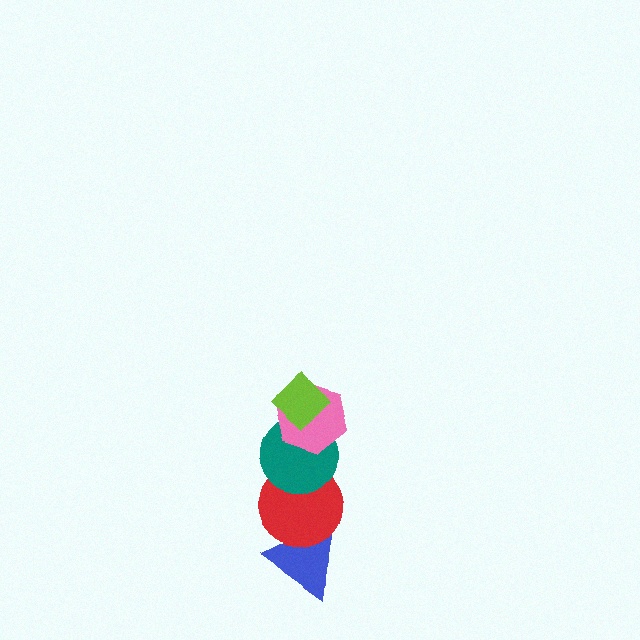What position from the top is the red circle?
The red circle is 4th from the top.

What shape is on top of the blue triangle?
The red circle is on top of the blue triangle.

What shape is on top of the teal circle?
The pink hexagon is on top of the teal circle.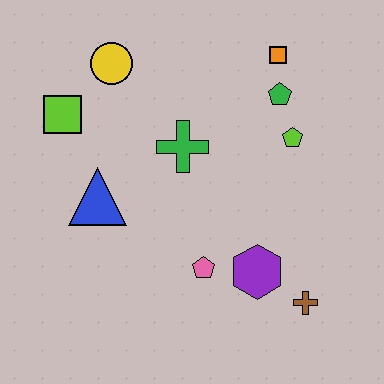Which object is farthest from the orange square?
The brown cross is farthest from the orange square.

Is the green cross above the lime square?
No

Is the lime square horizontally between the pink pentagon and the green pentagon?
No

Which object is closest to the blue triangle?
The lime square is closest to the blue triangle.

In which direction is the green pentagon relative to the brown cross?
The green pentagon is above the brown cross.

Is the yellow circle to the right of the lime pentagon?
No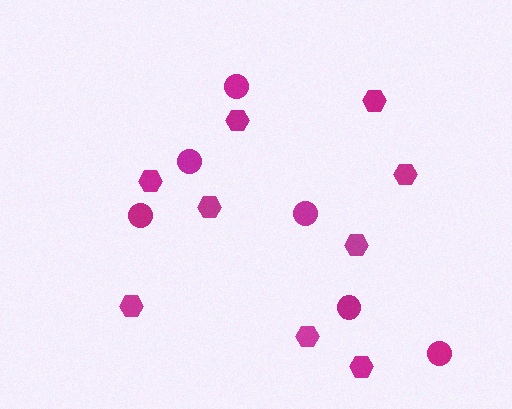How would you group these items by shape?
There are 2 groups: one group of hexagons (9) and one group of circles (6).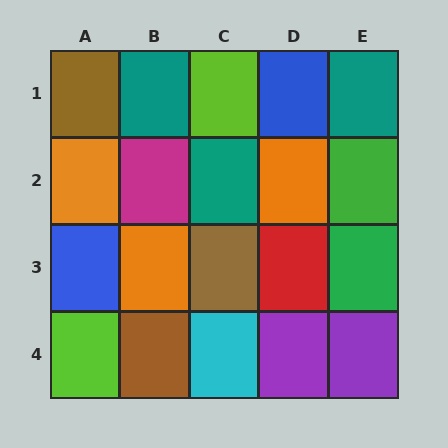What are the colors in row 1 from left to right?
Brown, teal, lime, blue, teal.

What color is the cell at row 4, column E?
Purple.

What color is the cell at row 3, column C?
Brown.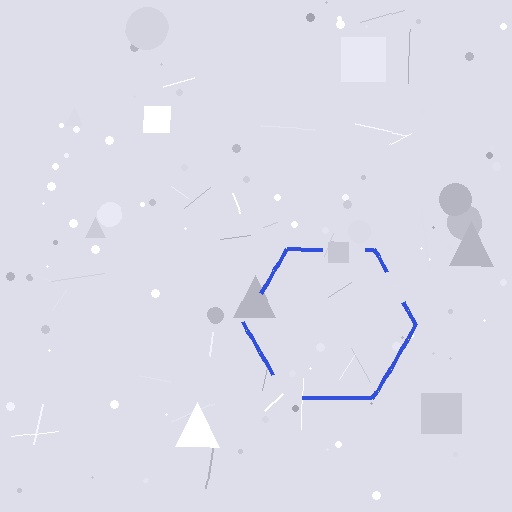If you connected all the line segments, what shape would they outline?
They would outline a hexagon.